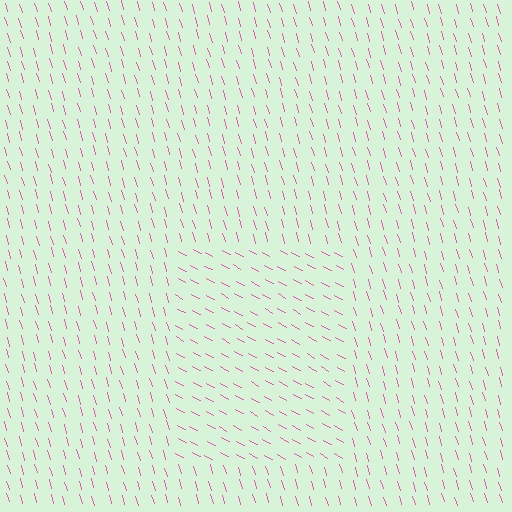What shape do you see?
I see a rectangle.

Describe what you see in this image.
The image is filled with small pink line segments. A rectangle region in the image has lines oriented differently from the surrounding lines, creating a visible texture boundary.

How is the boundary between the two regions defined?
The boundary is defined purely by a change in line orientation (approximately 45 degrees difference). All lines are the same color and thickness.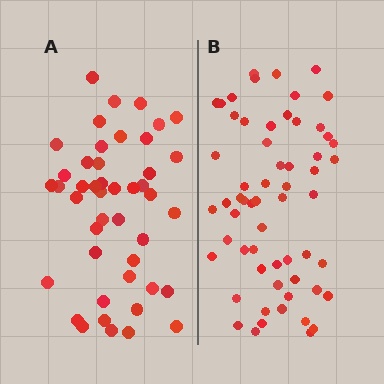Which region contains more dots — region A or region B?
Region B (the right region) has more dots.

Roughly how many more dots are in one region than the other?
Region B has approximately 15 more dots than region A.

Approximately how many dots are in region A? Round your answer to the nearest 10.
About 40 dots. (The exact count is 45, which rounds to 40.)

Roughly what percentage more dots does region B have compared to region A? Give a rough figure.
About 35% more.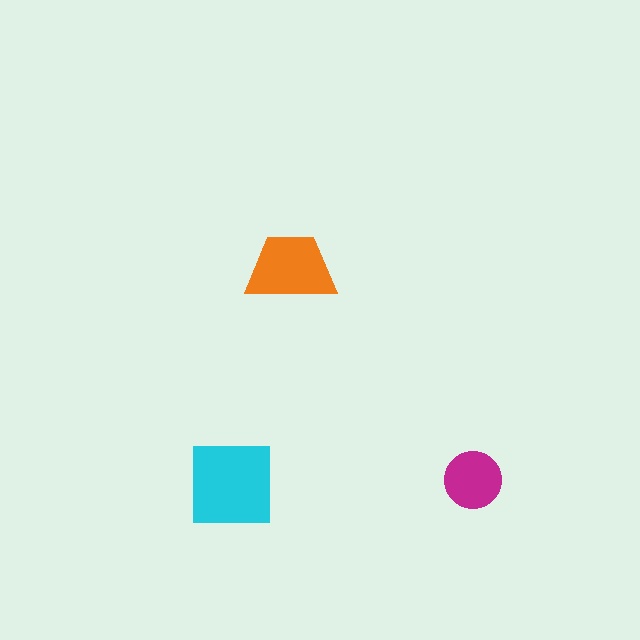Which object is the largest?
The cyan square.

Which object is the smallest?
The magenta circle.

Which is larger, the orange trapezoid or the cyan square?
The cyan square.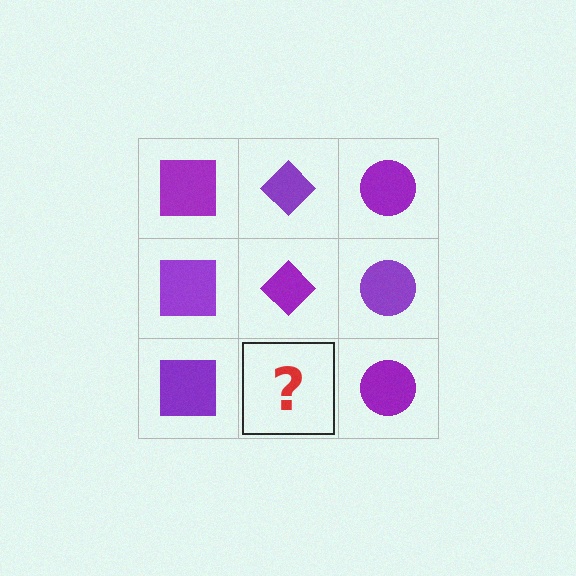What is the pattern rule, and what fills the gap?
The rule is that each column has a consistent shape. The gap should be filled with a purple diamond.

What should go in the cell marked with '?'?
The missing cell should contain a purple diamond.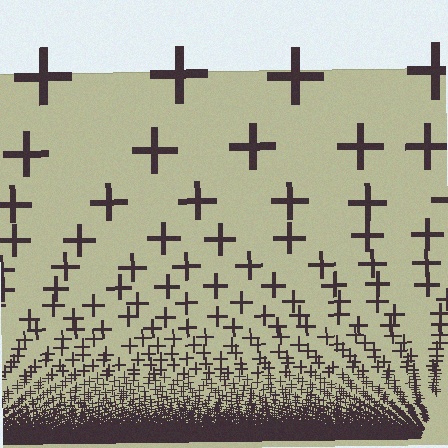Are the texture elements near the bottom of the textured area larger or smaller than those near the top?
Smaller. The gradient is inverted — elements near the bottom are smaller and denser.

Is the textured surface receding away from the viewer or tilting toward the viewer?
The surface appears to tilt toward the viewer. Texture elements get larger and sparser toward the top.